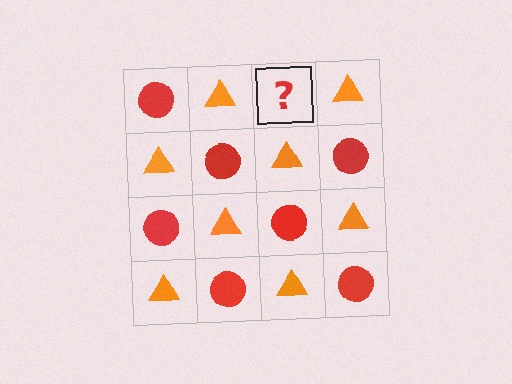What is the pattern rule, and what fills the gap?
The rule is that it alternates red circle and orange triangle in a checkerboard pattern. The gap should be filled with a red circle.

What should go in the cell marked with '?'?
The missing cell should contain a red circle.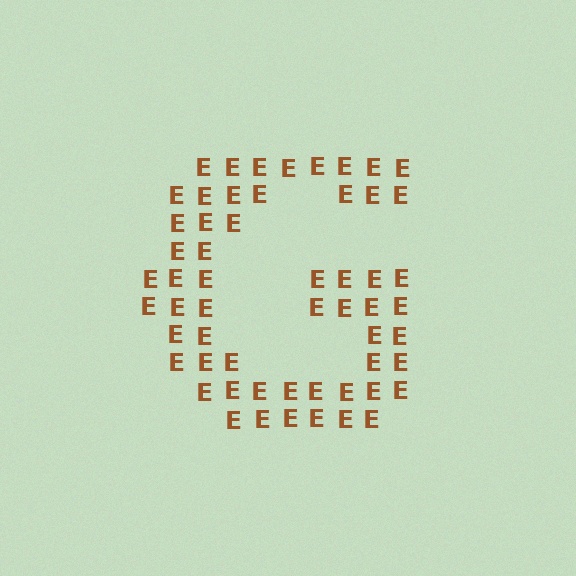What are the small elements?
The small elements are letter E's.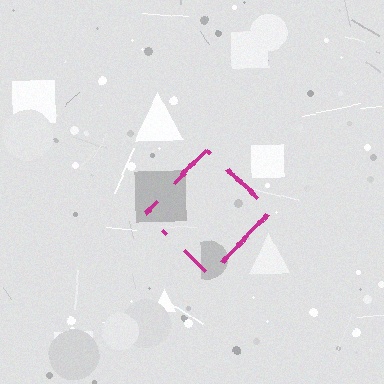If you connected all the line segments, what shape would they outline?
They would outline a diamond.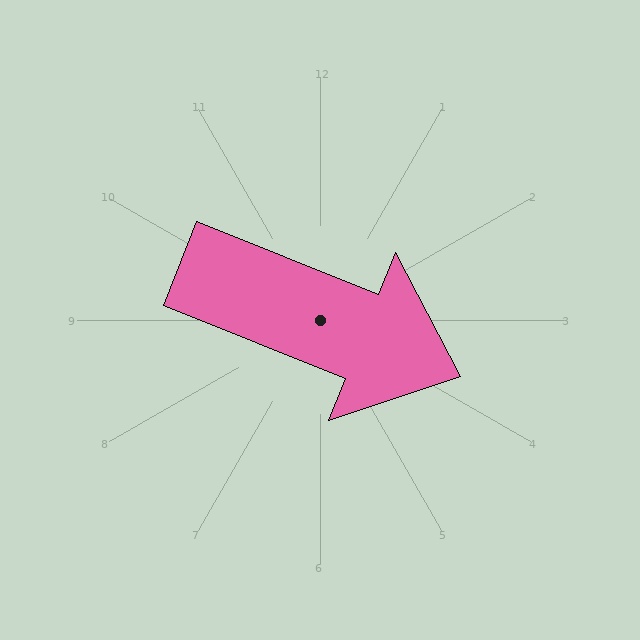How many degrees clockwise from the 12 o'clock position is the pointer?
Approximately 112 degrees.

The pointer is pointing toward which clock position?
Roughly 4 o'clock.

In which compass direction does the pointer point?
East.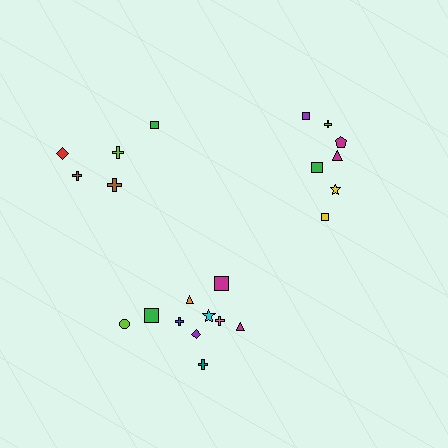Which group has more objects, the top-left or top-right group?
The top-right group.